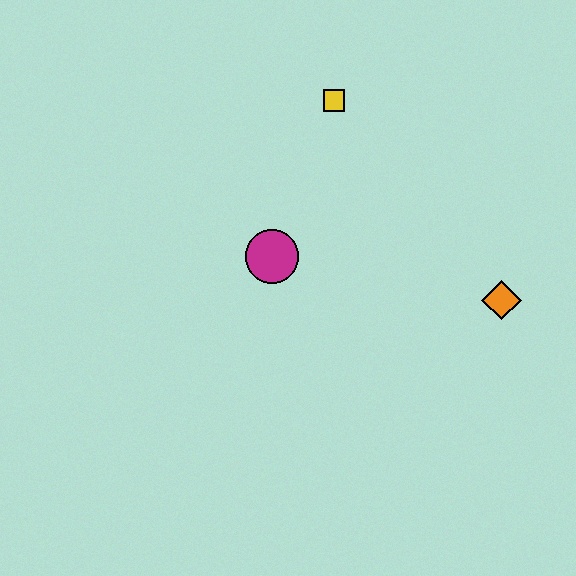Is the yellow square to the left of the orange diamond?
Yes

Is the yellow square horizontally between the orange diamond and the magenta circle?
Yes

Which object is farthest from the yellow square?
The orange diamond is farthest from the yellow square.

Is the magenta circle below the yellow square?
Yes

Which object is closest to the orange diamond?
The magenta circle is closest to the orange diamond.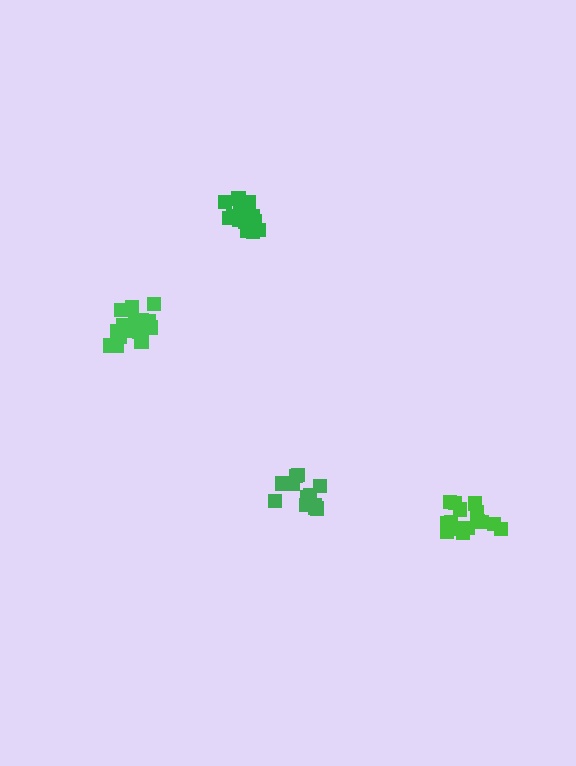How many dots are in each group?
Group 1: 18 dots, Group 2: 12 dots, Group 3: 18 dots, Group 4: 17 dots (65 total).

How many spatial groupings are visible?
There are 4 spatial groupings.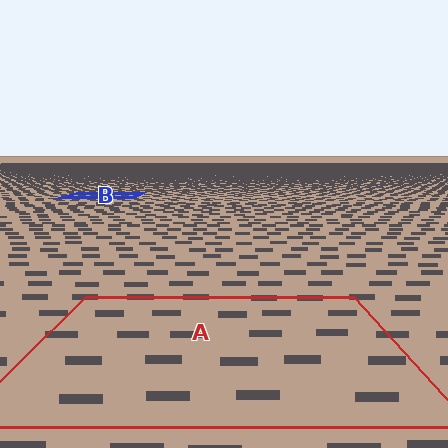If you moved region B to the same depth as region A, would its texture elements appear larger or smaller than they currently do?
They would appear larger. At a closer depth, the same texture elements are projected at a bigger on-screen size.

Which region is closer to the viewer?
Region A is closer. The texture elements there are larger and more spread out.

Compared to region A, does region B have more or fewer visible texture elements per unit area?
Region B has more texture elements per unit area — they are packed more densely because it is farther away.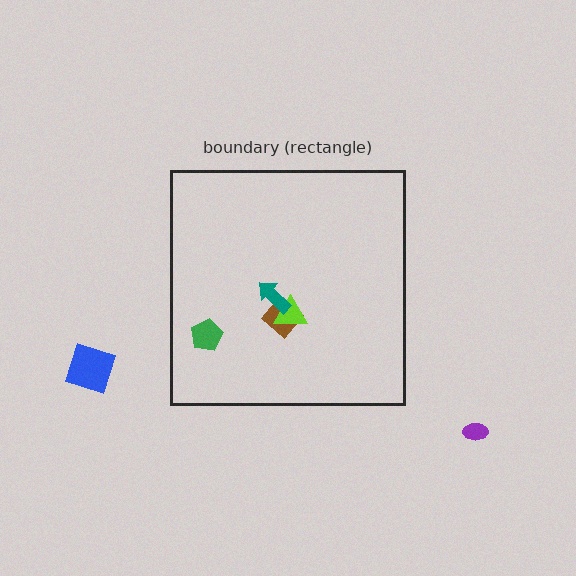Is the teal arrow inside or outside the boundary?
Inside.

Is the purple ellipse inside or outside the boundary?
Outside.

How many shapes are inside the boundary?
4 inside, 2 outside.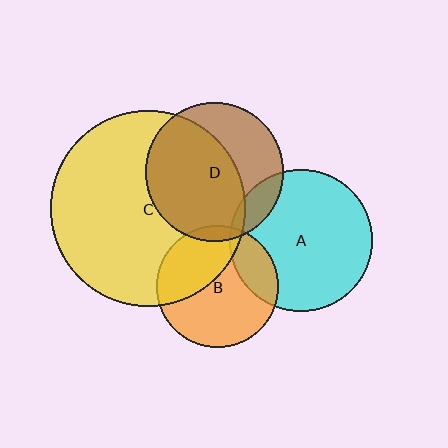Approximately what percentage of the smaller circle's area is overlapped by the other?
Approximately 5%.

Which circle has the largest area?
Circle C (yellow).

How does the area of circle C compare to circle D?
Approximately 2.0 times.